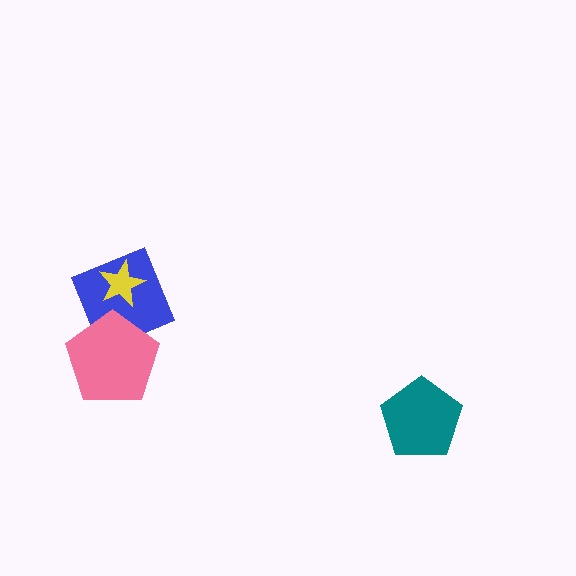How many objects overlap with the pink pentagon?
1 object overlaps with the pink pentagon.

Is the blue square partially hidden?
Yes, it is partially covered by another shape.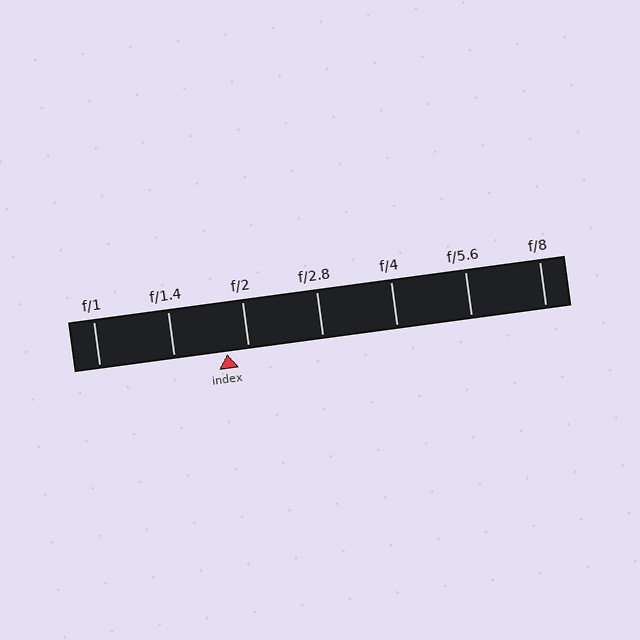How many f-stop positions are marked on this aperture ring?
There are 7 f-stop positions marked.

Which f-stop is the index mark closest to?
The index mark is closest to f/2.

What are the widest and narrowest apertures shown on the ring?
The widest aperture shown is f/1 and the narrowest is f/8.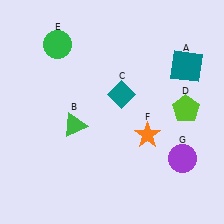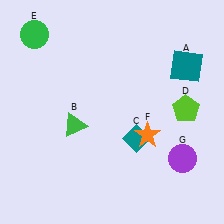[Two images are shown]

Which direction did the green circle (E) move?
The green circle (E) moved left.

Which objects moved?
The objects that moved are: the teal diamond (C), the green circle (E).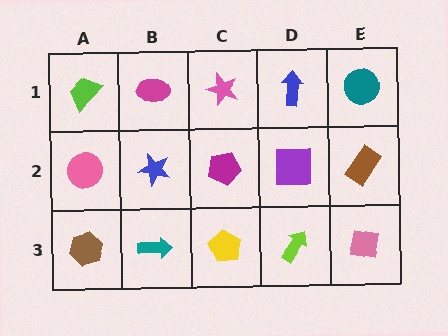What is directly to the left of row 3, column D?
A yellow pentagon.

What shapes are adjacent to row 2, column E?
A teal circle (row 1, column E), a pink square (row 3, column E), a purple square (row 2, column D).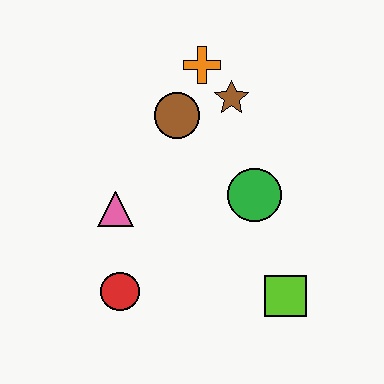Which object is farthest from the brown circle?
The lime square is farthest from the brown circle.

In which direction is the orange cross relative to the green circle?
The orange cross is above the green circle.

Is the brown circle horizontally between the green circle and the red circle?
Yes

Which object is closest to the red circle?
The pink triangle is closest to the red circle.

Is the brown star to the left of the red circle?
No